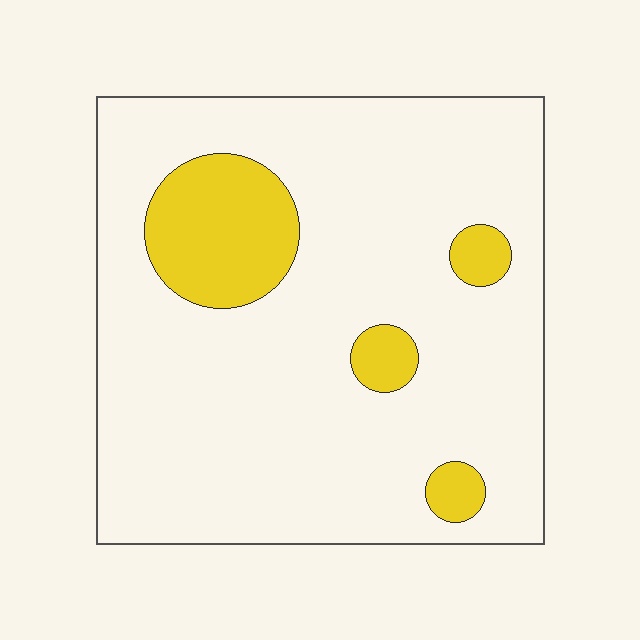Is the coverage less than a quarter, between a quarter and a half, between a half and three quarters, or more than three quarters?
Less than a quarter.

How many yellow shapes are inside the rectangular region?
4.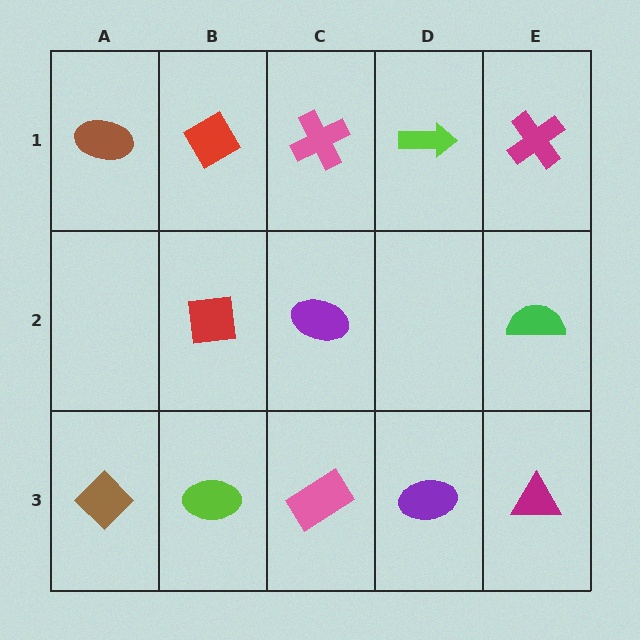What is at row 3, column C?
A pink rectangle.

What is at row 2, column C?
A purple ellipse.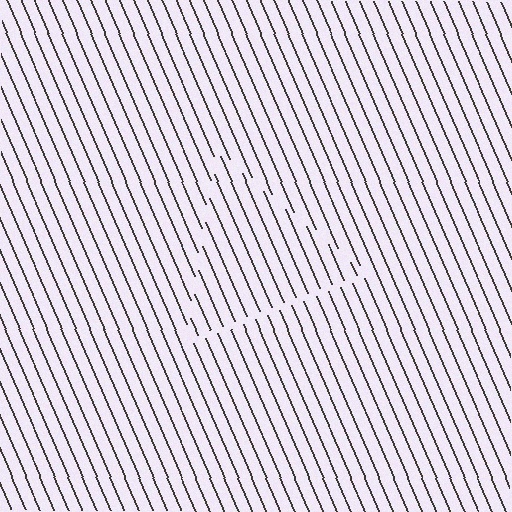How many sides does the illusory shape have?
3 sides — the line-ends trace a triangle.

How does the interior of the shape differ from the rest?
The interior of the shape contains the same grating, shifted by half a period — the contour is defined by the phase discontinuity where line-ends from the inner and outer gratings abut.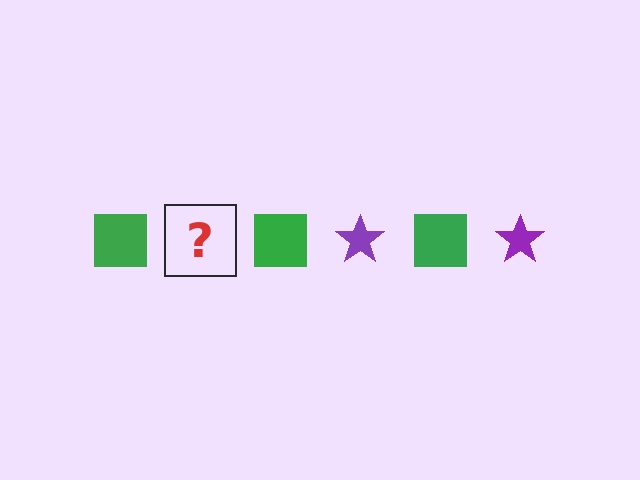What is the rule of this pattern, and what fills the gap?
The rule is that the pattern alternates between green square and purple star. The gap should be filled with a purple star.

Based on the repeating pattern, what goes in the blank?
The blank should be a purple star.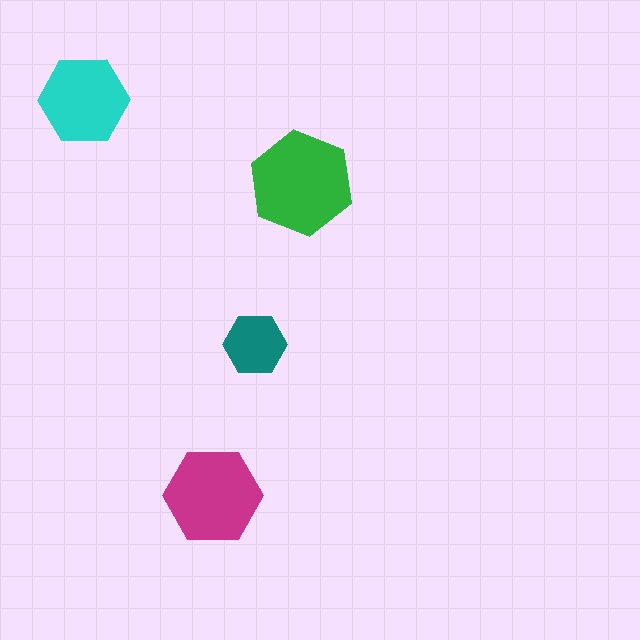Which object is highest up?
The cyan hexagon is topmost.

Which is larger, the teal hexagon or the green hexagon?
The green one.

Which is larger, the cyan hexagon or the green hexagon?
The green one.